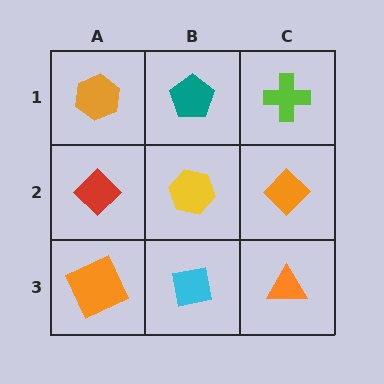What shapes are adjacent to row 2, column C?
A lime cross (row 1, column C), an orange triangle (row 3, column C), a yellow hexagon (row 2, column B).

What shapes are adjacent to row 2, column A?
An orange hexagon (row 1, column A), an orange square (row 3, column A), a yellow hexagon (row 2, column B).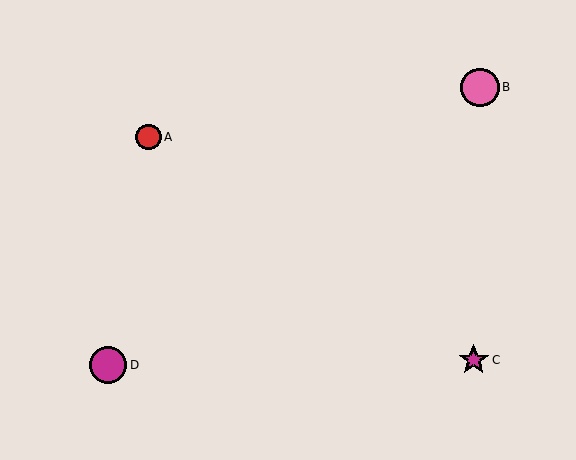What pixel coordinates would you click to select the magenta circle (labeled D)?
Click at (108, 365) to select the magenta circle D.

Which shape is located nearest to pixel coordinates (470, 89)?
The pink circle (labeled B) at (480, 88) is nearest to that location.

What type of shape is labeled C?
Shape C is a magenta star.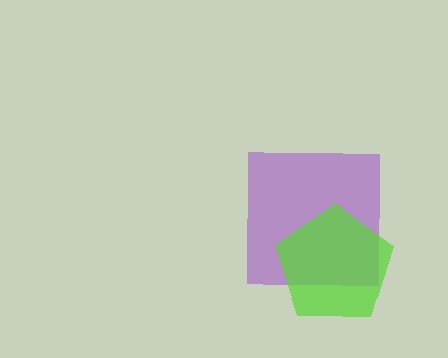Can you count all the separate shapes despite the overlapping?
Yes, there are 2 separate shapes.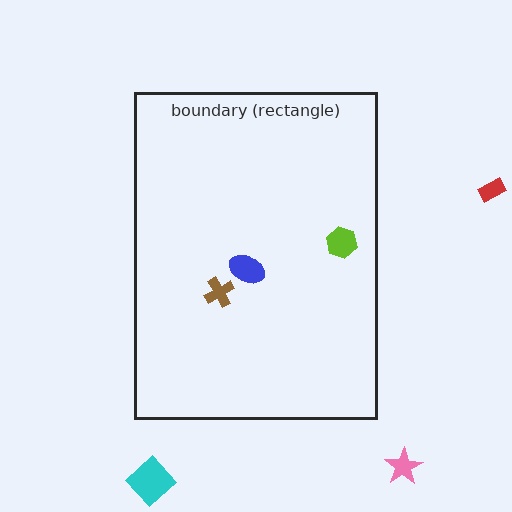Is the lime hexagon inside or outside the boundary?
Inside.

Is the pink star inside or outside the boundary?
Outside.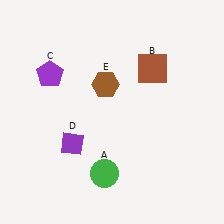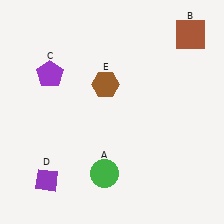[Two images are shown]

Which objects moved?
The objects that moved are: the brown square (B), the purple diamond (D).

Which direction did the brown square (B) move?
The brown square (B) moved right.